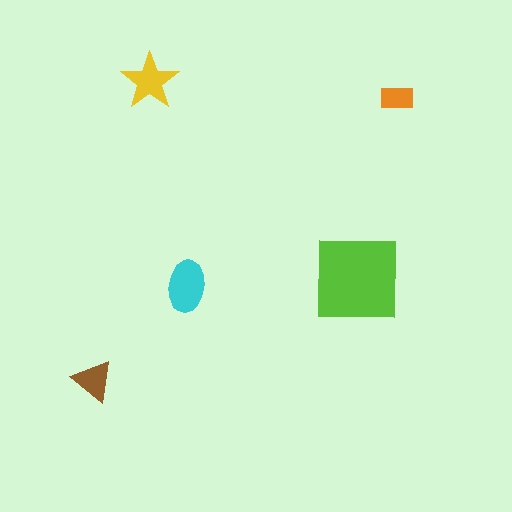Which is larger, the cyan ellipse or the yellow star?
The cyan ellipse.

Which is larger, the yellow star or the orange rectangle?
The yellow star.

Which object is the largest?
The lime square.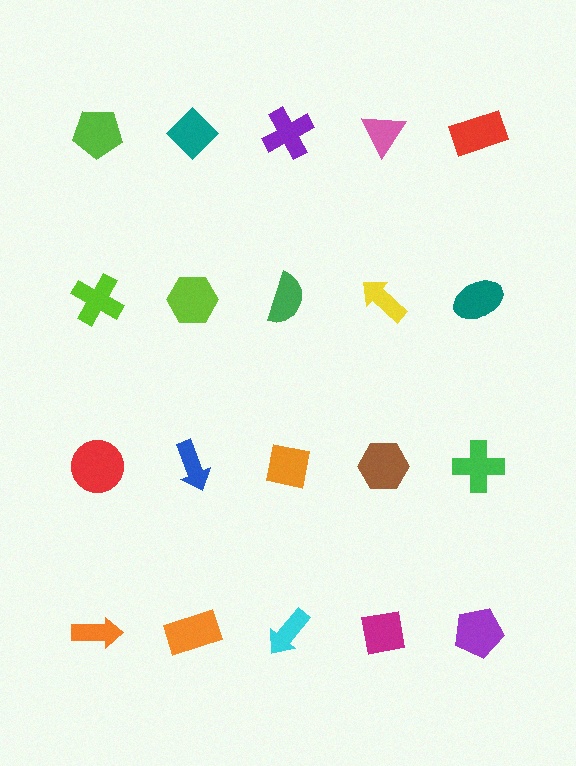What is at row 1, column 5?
A red rectangle.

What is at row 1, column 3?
A purple cross.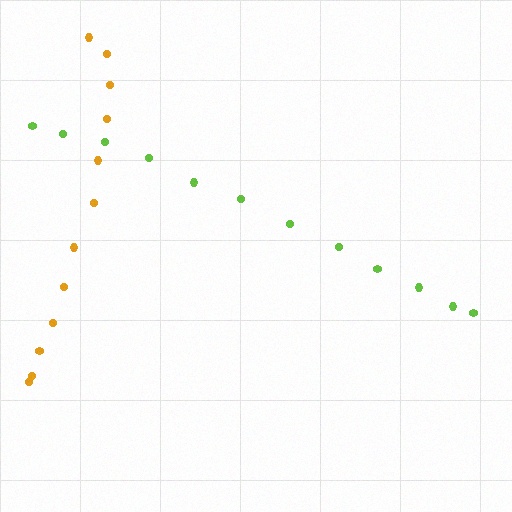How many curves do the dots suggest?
There are 2 distinct paths.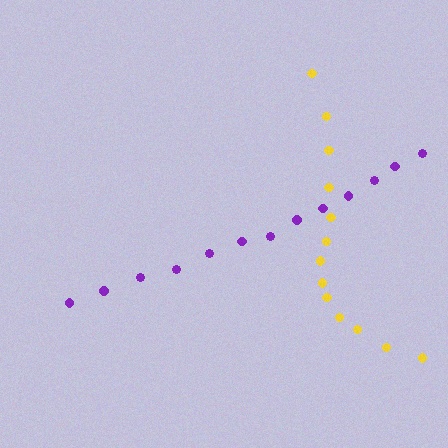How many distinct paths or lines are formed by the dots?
There are 2 distinct paths.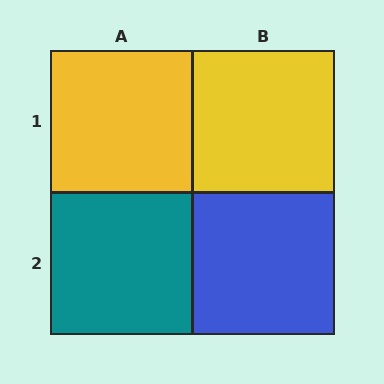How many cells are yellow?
2 cells are yellow.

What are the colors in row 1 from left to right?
Yellow, yellow.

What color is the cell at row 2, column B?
Blue.